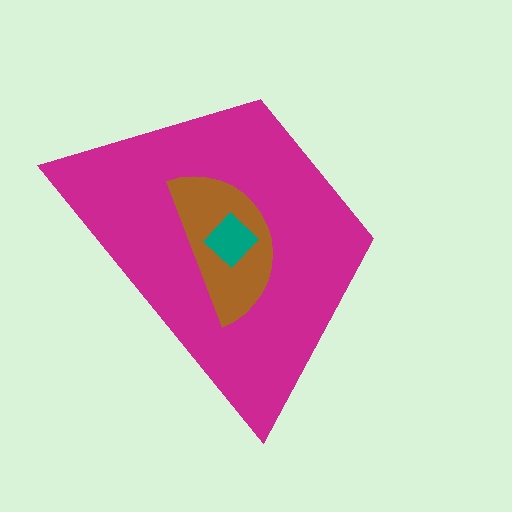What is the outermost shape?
The magenta trapezoid.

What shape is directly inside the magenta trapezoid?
The brown semicircle.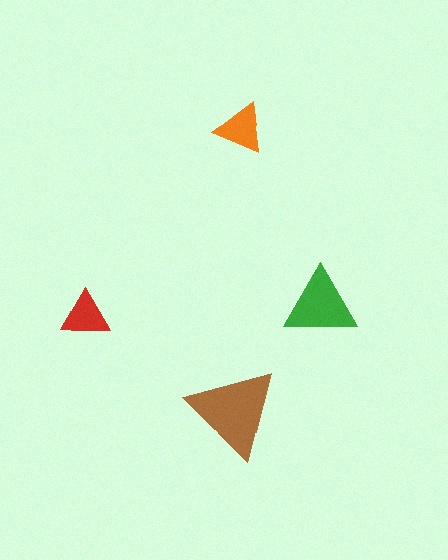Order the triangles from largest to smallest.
the brown one, the green one, the orange one, the red one.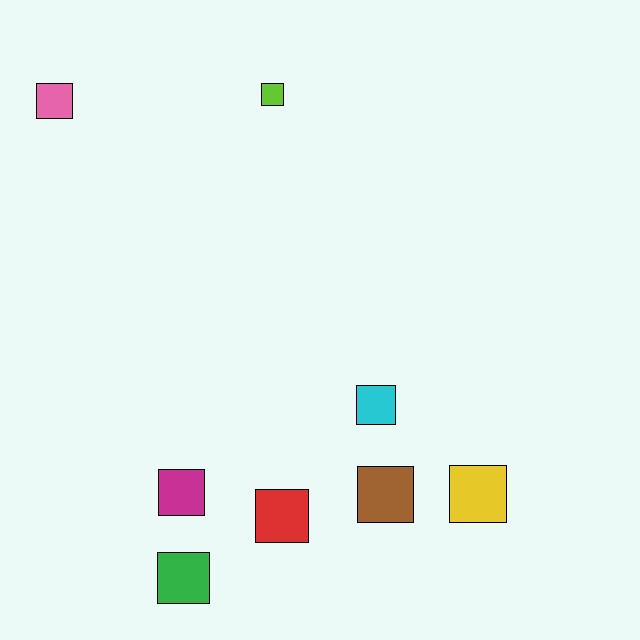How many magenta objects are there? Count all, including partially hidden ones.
There is 1 magenta object.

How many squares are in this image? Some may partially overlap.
There are 8 squares.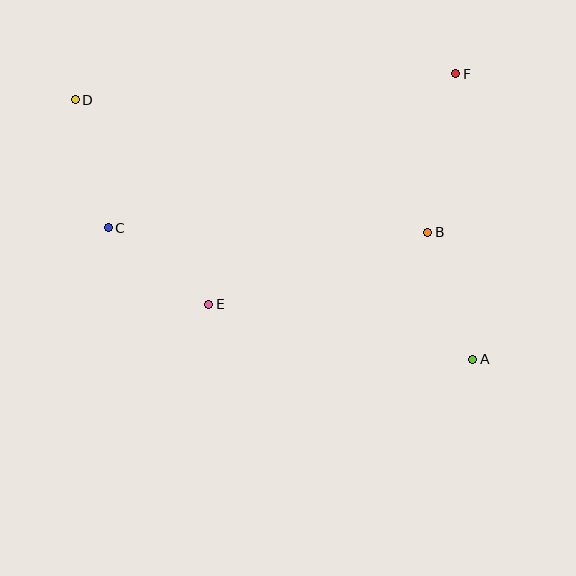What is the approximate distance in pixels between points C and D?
The distance between C and D is approximately 132 pixels.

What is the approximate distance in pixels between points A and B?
The distance between A and B is approximately 135 pixels.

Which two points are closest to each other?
Points C and E are closest to each other.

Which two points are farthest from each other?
Points A and D are farthest from each other.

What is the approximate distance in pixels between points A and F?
The distance between A and F is approximately 286 pixels.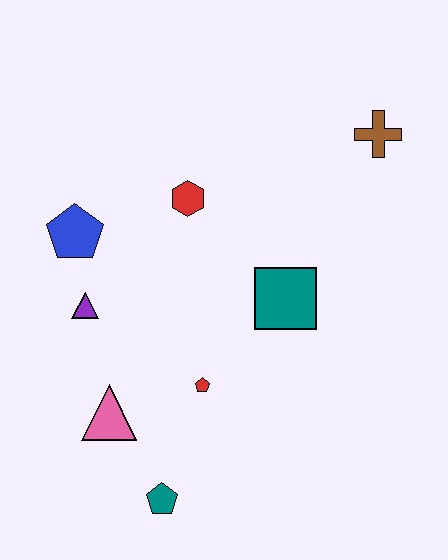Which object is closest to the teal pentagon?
The pink triangle is closest to the teal pentagon.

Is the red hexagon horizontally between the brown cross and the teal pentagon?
Yes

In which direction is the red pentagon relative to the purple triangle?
The red pentagon is to the right of the purple triangle.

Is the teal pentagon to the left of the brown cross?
Yes